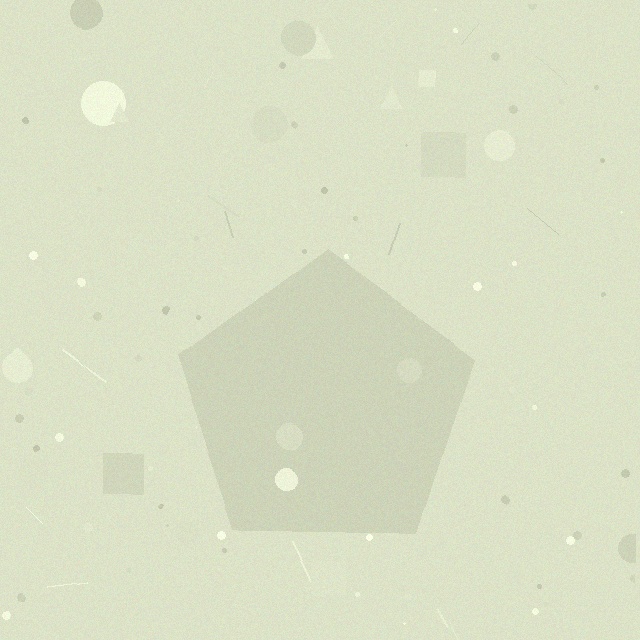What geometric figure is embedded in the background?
A pentagon is embedded in the background.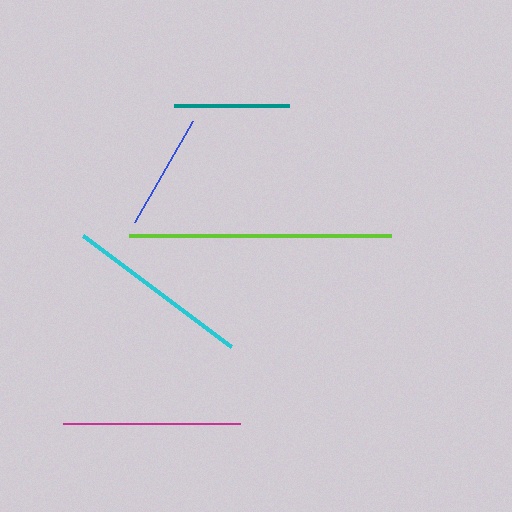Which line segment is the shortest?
The teal line is the shortest at approximately 116 pixels.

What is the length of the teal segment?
The teal segment is approximately 116 pixels long.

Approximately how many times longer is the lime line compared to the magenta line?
The lime line is approximately 1.5 times the length of the magenta line.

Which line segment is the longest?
The lime line is the longest at approximately 262 pixels.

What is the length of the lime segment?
The lime segment is approximately 262 pixels long.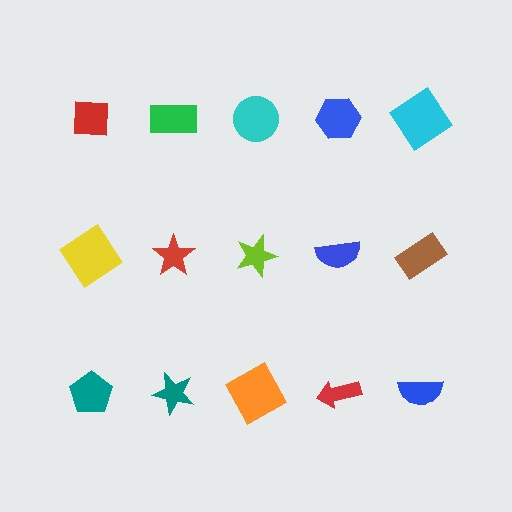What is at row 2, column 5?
A brown rectangle.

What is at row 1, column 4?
A blue hexagon.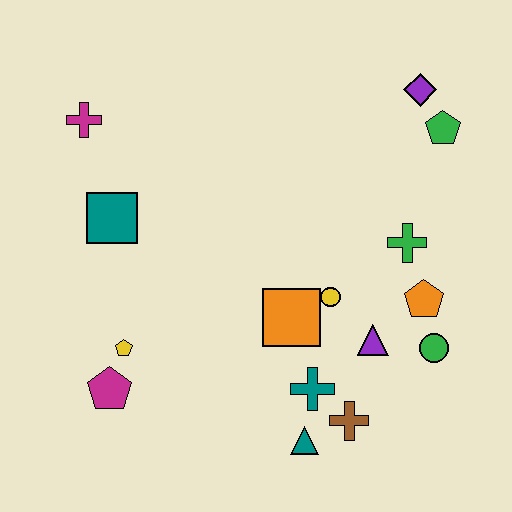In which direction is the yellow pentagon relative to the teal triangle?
The yellow pentagon is to the left of the teal triangle.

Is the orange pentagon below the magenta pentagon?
No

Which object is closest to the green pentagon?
The purple diamond is closest to the green pentagon.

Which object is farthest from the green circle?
The magenta cross is farthest from the green circle.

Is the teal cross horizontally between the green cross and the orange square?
Yes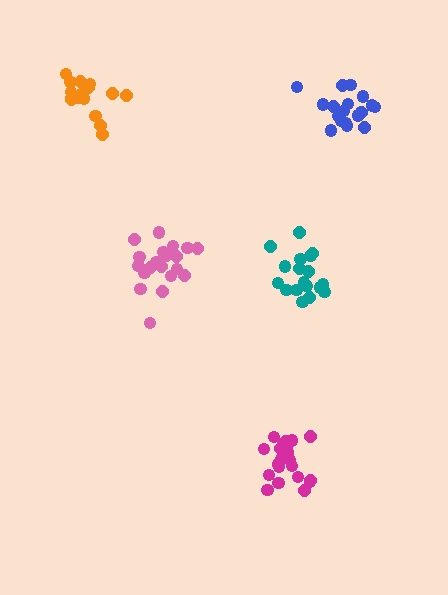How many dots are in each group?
Group 1: 20 dots, Group 2: 21 dots, Group 3: 16 dots, Group 4: 19 dots, Group 5: 18 dots (94 total).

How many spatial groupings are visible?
There are 5 spatial groupings.